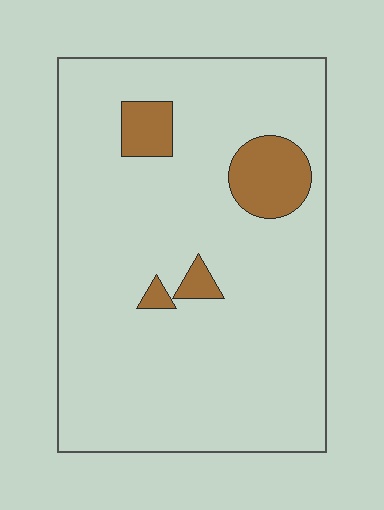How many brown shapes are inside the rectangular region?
4.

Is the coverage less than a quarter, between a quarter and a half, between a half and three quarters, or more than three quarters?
Less than a quarter.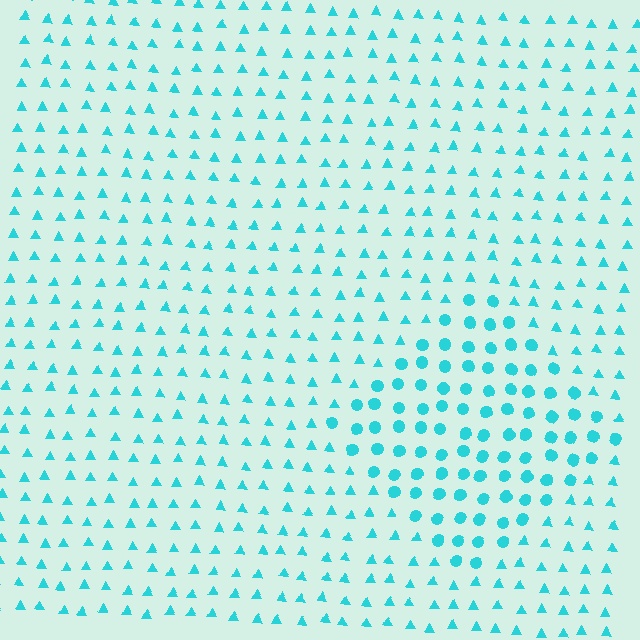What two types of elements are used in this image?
The image uses circles inside the diamond region and triangles outside it.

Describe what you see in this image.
The image is filled with small cyan elements arranged in a uniform grid. A diamond-shaped region contains circles, while the surrounding area contains triangles. The boundary is defined purely by the change in element shape.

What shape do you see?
I see a diamond.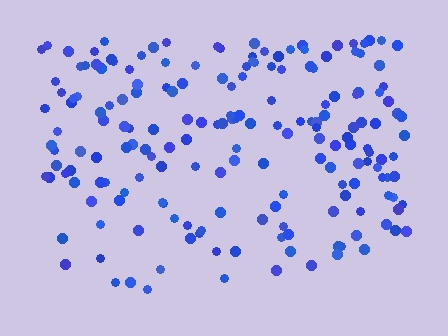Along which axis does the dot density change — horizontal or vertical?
Vertical.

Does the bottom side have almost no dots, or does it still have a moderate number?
Still a moderate number, just noticeably fewer than the top.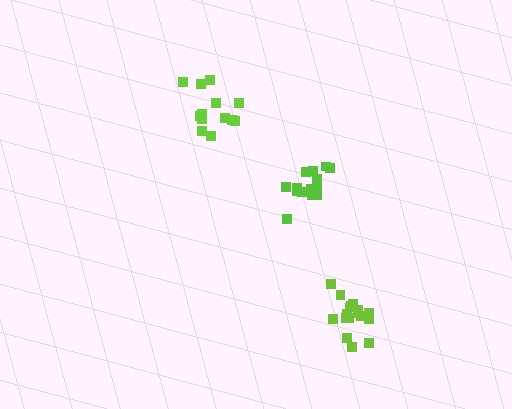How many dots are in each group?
Group 1: 13 dots, Group 2: 14 dots, Group 3: 17 dots (44 total).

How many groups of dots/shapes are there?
There are 3 groups.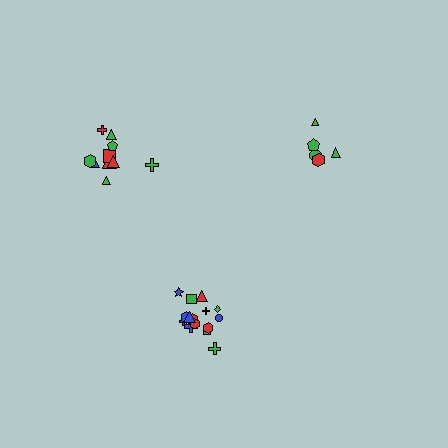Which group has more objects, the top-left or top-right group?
The top-left group.